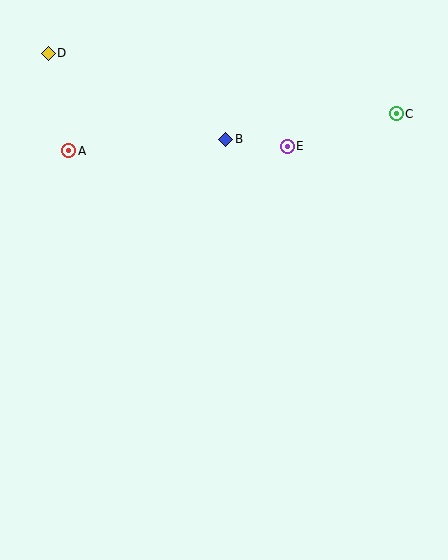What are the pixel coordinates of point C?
Point C is at (396, 114).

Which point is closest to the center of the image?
Point B at (226, 139) is closest to the center.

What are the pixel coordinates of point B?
Point B is at (226, 139).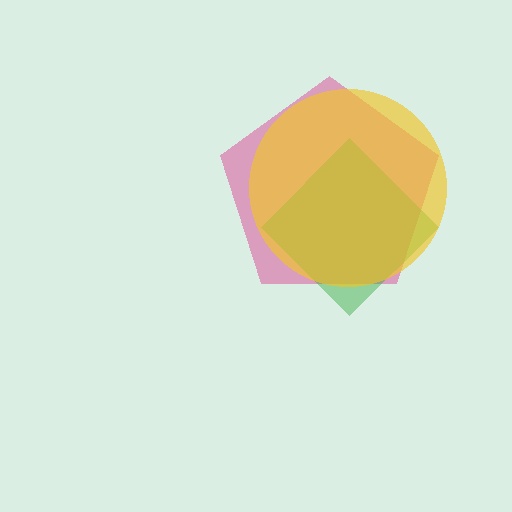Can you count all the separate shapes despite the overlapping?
Yes, there are 3 separate shapes.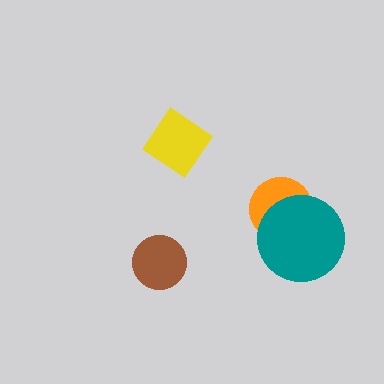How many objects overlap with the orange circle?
1 object overlaps with the orange circle.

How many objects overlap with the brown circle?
0 objects overlap with the brown circle.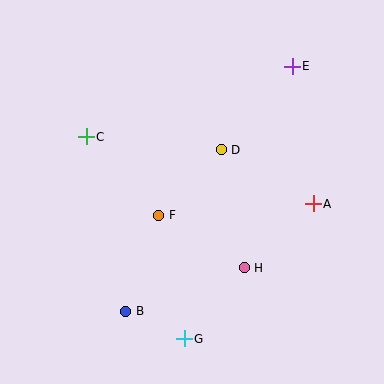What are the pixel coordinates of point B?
Point B is at (126, 311).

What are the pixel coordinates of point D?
Point D is at (221, 150).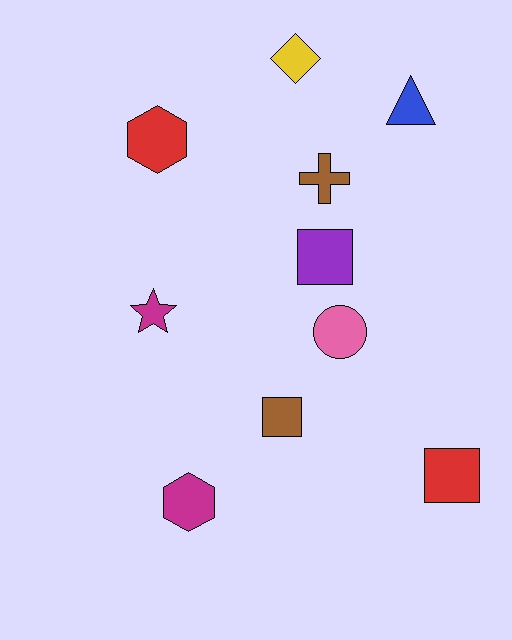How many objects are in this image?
There are 10 objects.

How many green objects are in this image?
There are no green objects.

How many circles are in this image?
There is 1 circle.